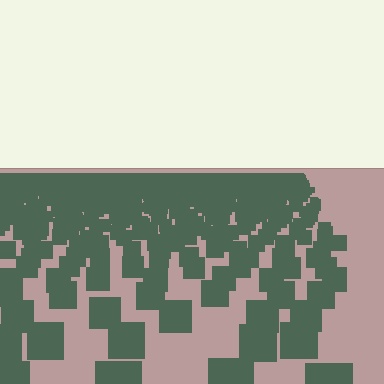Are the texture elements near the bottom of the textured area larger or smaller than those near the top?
Larger. Near the bottom, elements are closer to the viewer and appear at a bigger on-screen size.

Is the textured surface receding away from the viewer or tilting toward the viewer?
The surface is receding away from the viewer. Texture elements get smaller and denser toward the top.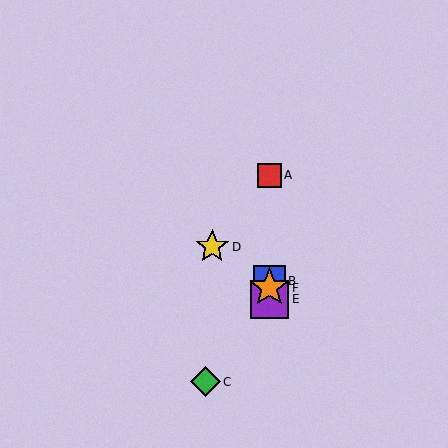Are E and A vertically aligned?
Yes, both are at x≈269.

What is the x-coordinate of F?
Object F is at x≈269.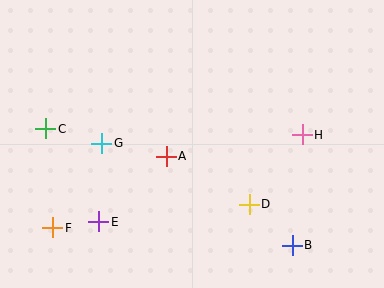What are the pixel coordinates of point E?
Point E is at (99, 222).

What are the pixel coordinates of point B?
Point B is at (292, 245).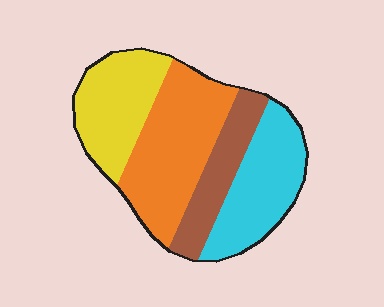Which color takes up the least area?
Brown, at roughly 15%.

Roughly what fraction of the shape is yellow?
Yellow takes up about one quarter (1/4) of the shape.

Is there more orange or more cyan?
Orange.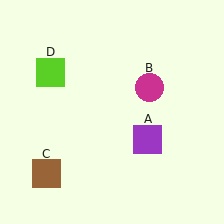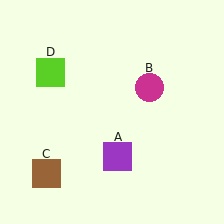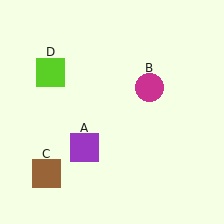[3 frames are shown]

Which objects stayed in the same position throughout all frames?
Magenta circle (object B) and brown square (object C) and lime square (object D) remained stationary.